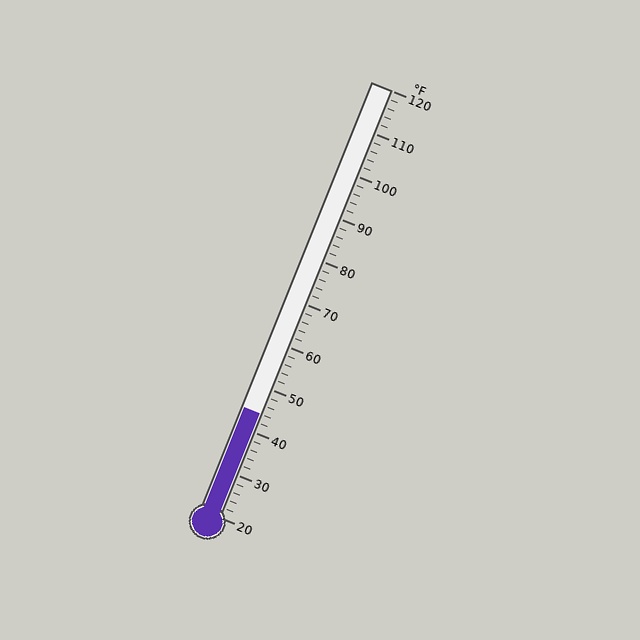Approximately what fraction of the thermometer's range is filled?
The thermometer is filled to approximately 25% of its range.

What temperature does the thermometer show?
The thermometer shows approximately 44°F.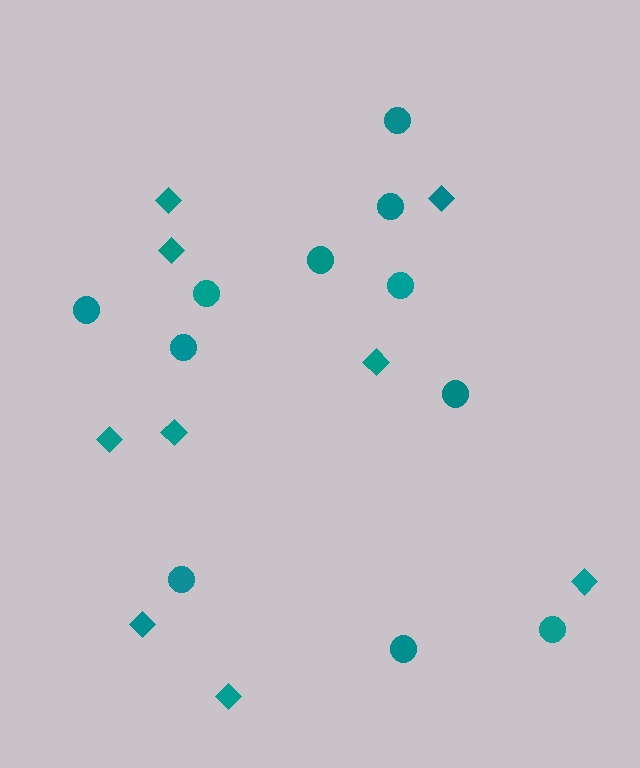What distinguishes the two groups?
There are 2 groups: one group of diamonds (9) and one group of circles (11).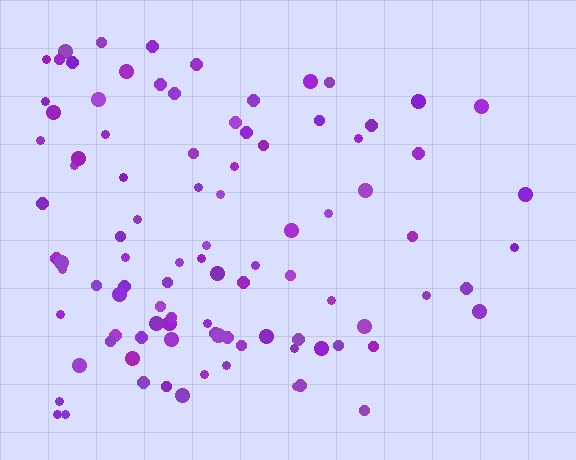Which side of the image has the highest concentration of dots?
The left.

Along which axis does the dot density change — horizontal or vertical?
Horizontal.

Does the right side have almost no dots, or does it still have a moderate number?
Still a moderate number, just noticeably fewer than the left.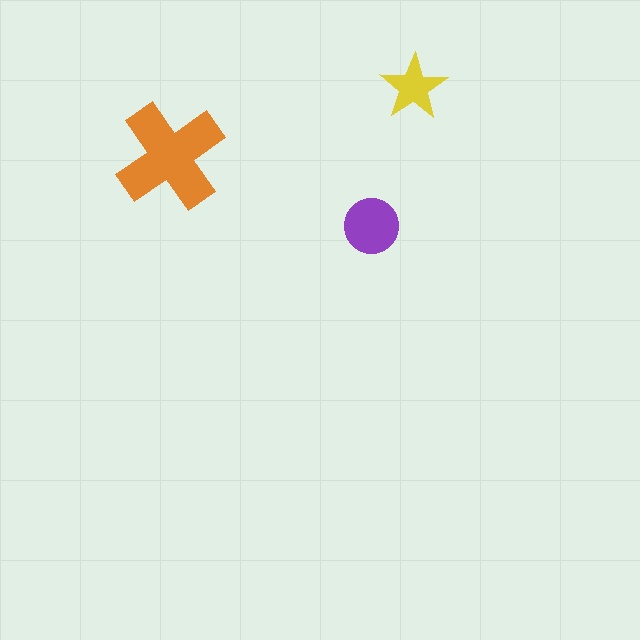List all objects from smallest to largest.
The yellow star, the purple circle, the orange cross.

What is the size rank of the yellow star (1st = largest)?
3rd.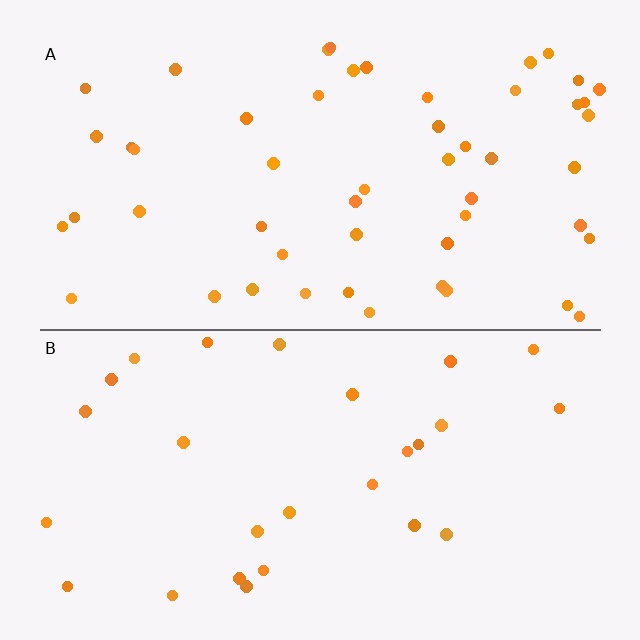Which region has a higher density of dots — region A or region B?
A (the top).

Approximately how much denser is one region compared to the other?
Approximately 1.9× — region A over region B.